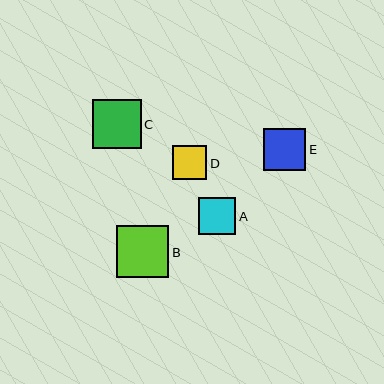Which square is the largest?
Square B is the largest with a size of approximately 52 pixels.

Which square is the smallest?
Square D is the smallest with a size of approximately 34 pixels.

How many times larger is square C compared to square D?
Square C is approximately 1.4 times the size of square D.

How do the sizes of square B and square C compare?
Square B and square C are approximately the same size.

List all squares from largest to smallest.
From largest to smallest: B, C, E, A, D.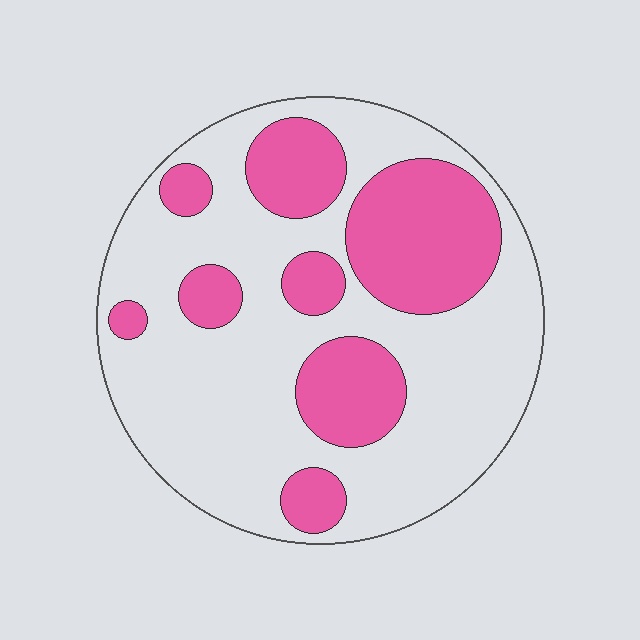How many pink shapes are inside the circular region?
8.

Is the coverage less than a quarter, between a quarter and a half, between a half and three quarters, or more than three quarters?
Between a quarter and a half.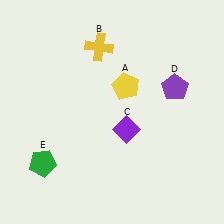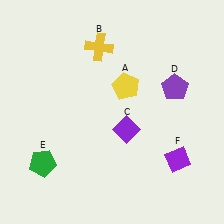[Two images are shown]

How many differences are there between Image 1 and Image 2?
There is 1 difference between the two images.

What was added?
A purple diamond (F) was added in Image 2.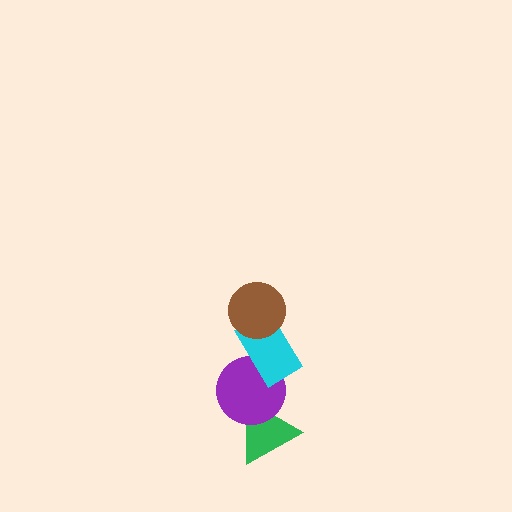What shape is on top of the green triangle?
The purple circle is on top of the green triangle.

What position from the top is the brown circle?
The brown circle is 1st from the top.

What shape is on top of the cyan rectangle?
The brown circle is on top of the cyan rectangle.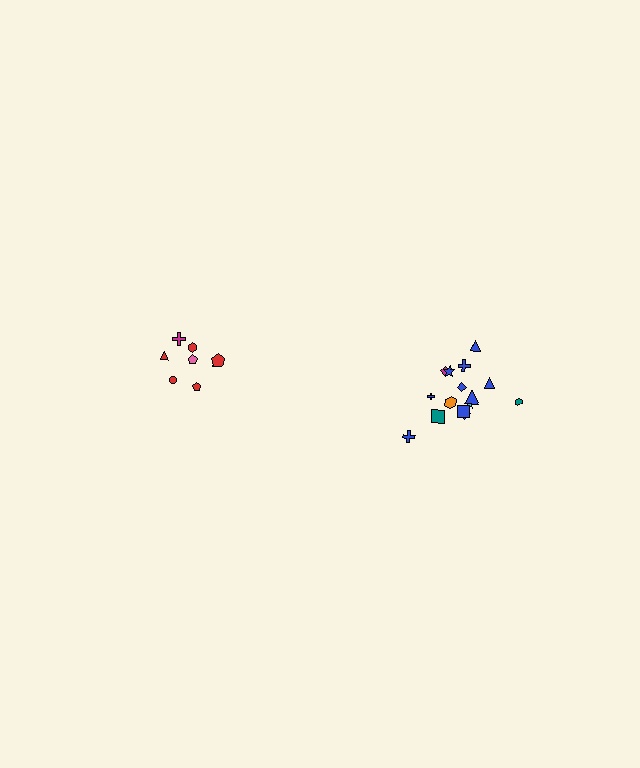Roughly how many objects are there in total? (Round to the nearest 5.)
Roughly 20 objects in total.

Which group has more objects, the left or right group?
The right group.